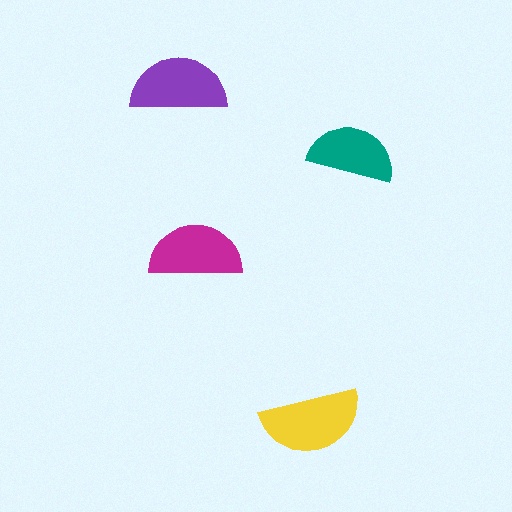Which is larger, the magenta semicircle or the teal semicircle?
The magenta one.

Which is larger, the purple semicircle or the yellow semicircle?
The yellow one.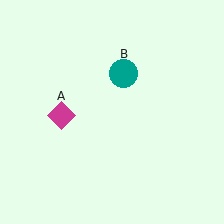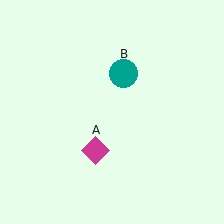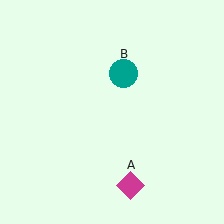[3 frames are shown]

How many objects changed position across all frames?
1 object changed position: magenta diamond (object A).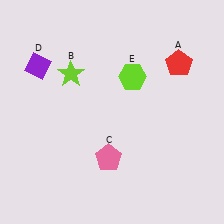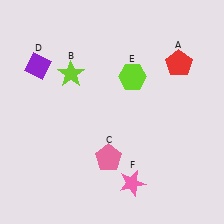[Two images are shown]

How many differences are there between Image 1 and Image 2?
There is 1 difference between the two images.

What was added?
A pink star (F) was added in Image 2.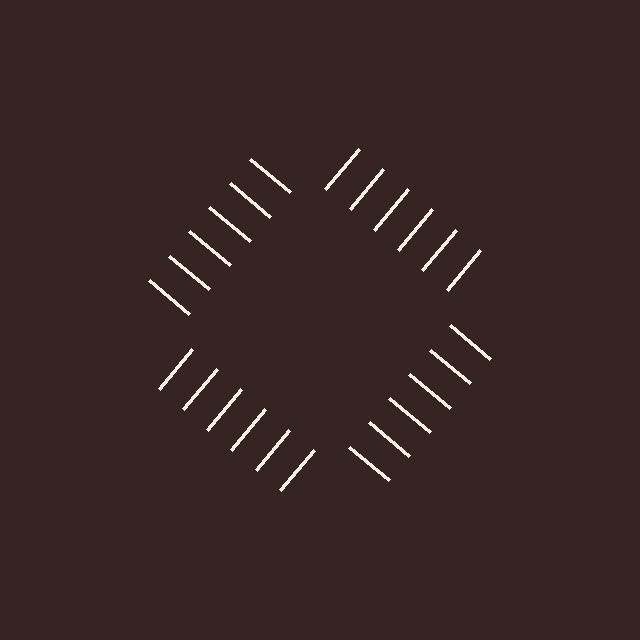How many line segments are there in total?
24 — 6 along each of the 4 edges.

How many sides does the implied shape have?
4 sides — the line-ends trace a square.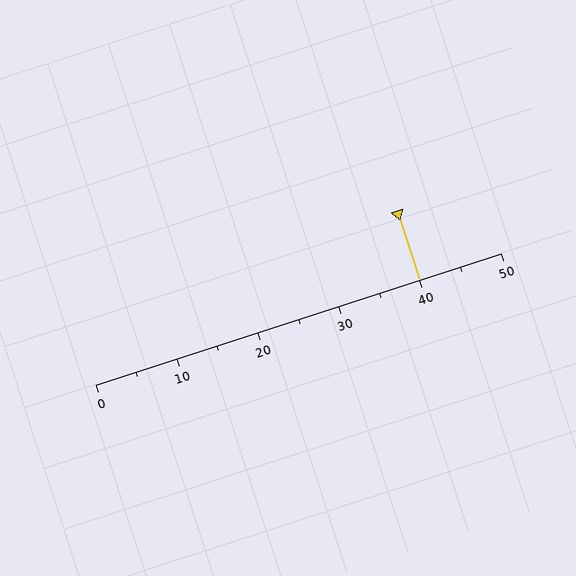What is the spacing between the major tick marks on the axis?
The major ticks are spaced 10 apart.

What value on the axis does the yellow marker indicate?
The marker indicates approximately 40.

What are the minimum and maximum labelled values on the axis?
The axis runs from 0 to 50.